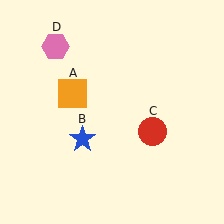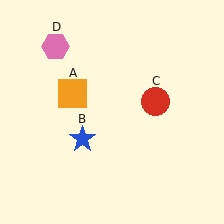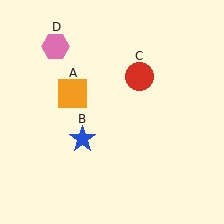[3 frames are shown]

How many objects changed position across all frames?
1 object changed position: red circle (object C).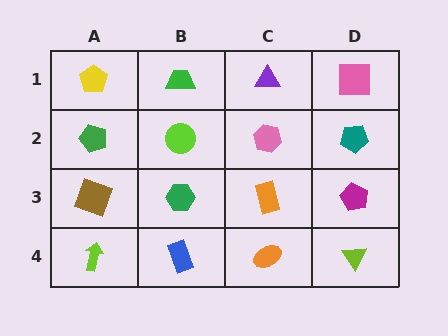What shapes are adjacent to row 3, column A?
A green pentagon (row 2, column A), a lime arrow (row 4, column A), a green hexagon (row 3, column B).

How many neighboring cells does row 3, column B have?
4.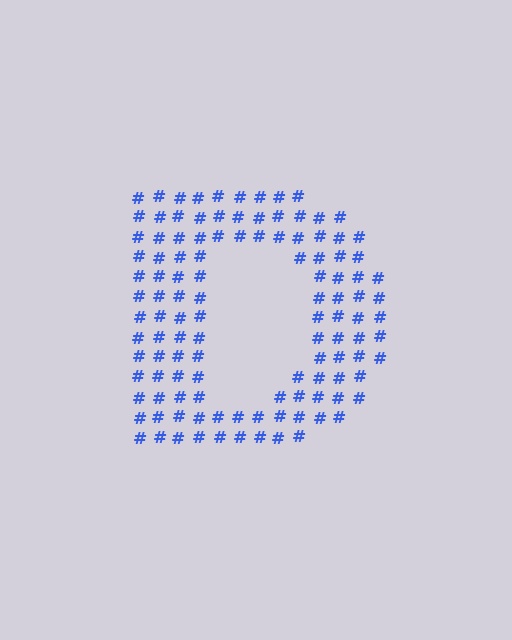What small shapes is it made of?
It is made of small hash symbols.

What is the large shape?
The large shape is the letter D.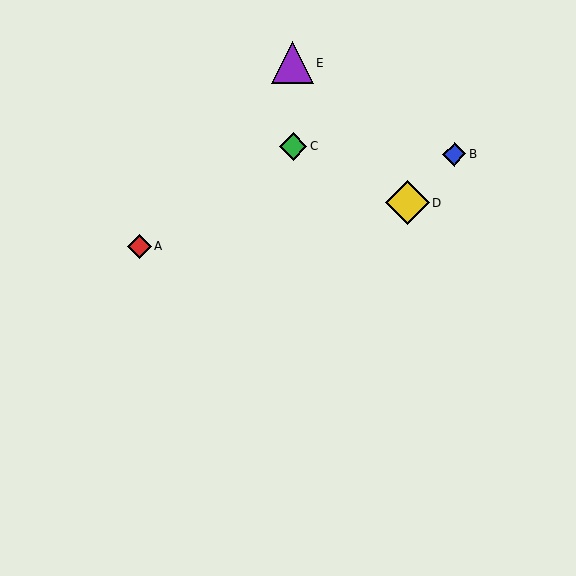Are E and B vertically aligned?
No, E is at x≈292 and B is at x≈454.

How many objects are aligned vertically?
2 objects (C, E) are aligned vertically.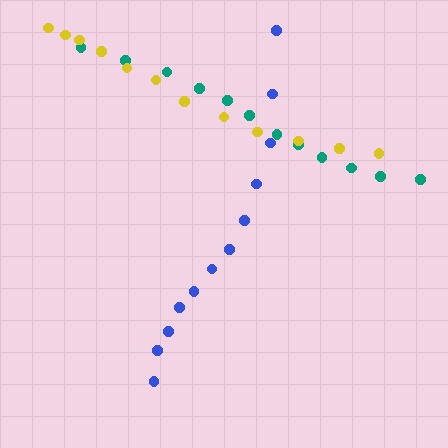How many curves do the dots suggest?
There are 3 distinct paths.